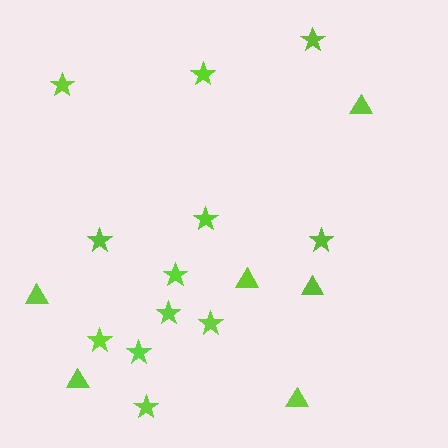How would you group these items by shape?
There are 2 groups: one group of stars (12) and one group of triangles (6).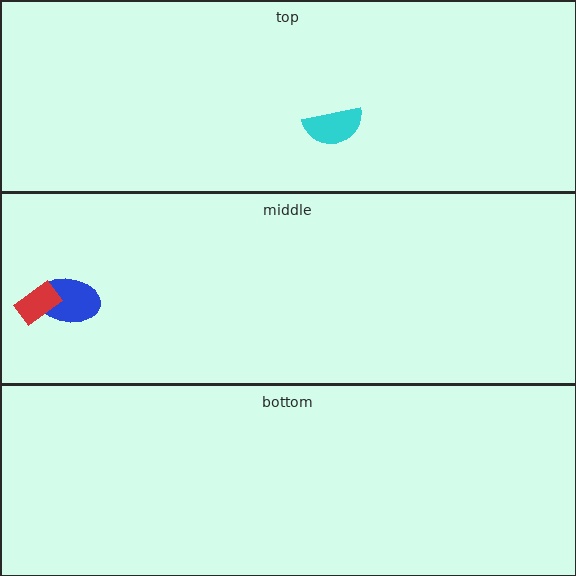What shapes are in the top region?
The cyan semicircle.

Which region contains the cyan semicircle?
The top region.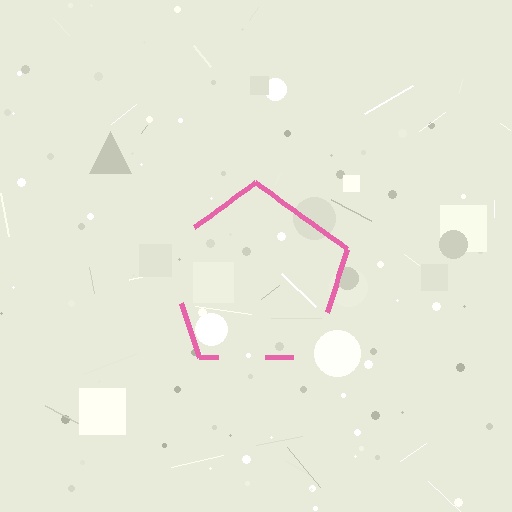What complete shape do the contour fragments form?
The contour fragments form a pentagon.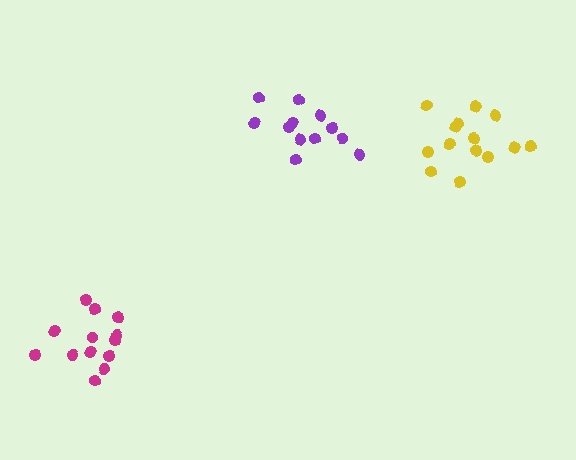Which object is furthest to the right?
The yellow cluster is rightmost.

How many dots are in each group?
Group 1: 14 dots, Group 2: 13 dots, Group 3: 12 dots (39 total).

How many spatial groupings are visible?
There are 3 spatial groupings.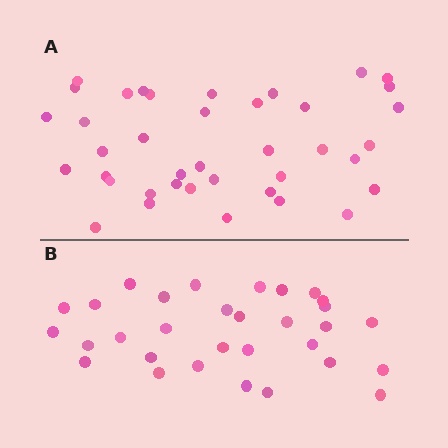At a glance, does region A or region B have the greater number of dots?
Region A (the top region) has more dots.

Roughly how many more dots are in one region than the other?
Region A has roughly 8 or so more dots than region B.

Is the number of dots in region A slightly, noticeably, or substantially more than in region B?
Region A has noticeably more, but not dramatically so. The ratio is roughly 1.3 to 1.